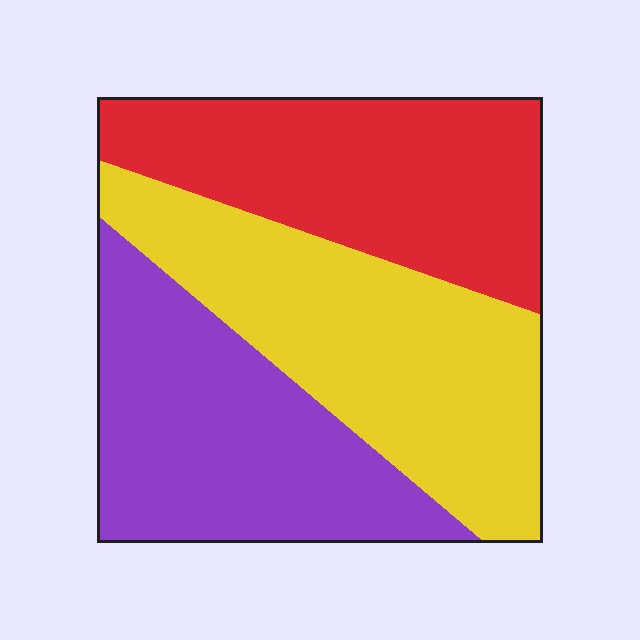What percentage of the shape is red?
Red covers about 30% of the shape.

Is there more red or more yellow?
Yellow.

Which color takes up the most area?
Yellow, at roughly 35%.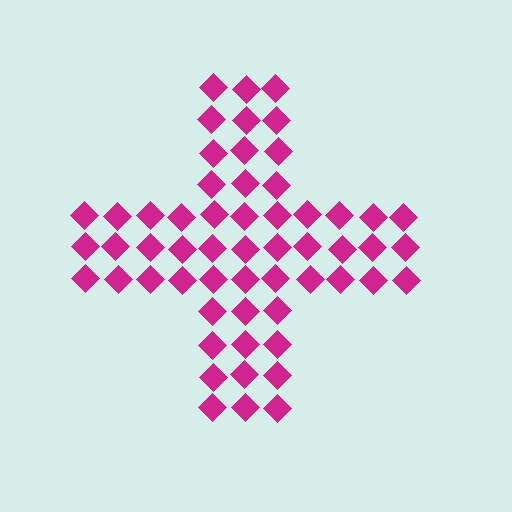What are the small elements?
The small elements are diamonds.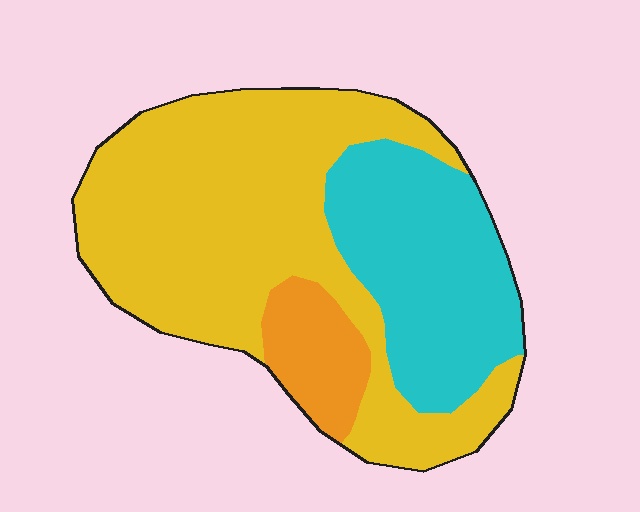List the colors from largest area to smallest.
From largest to smallest: yellow, cyan, orange.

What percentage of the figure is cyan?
Cyan takes up about one third (1/3) of the figure.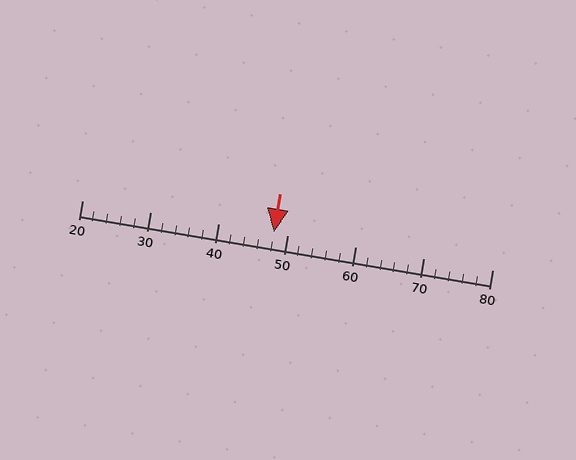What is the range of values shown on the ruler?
The ruler shows values from 20 to 80.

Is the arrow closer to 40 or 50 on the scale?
The arrow is closer to 50.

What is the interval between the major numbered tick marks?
The major tick marks are spaced 10 units apart.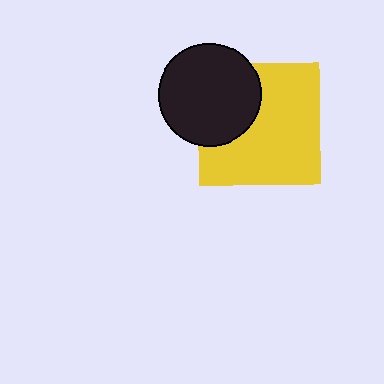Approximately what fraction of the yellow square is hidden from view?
Roughly 31% of the yellow square is hidden behind the black circle.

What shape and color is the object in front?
The object in front is a black circle.